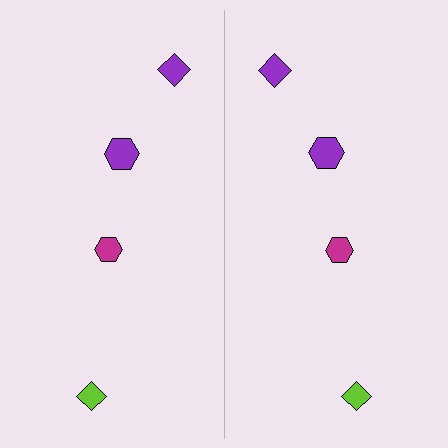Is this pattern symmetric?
Yes, this pattern has bilateral (reflection) symmetry.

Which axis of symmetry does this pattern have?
The pattern has a vertical axis of symmetry running through the center of the image.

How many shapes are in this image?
There are 8 shapes in this image.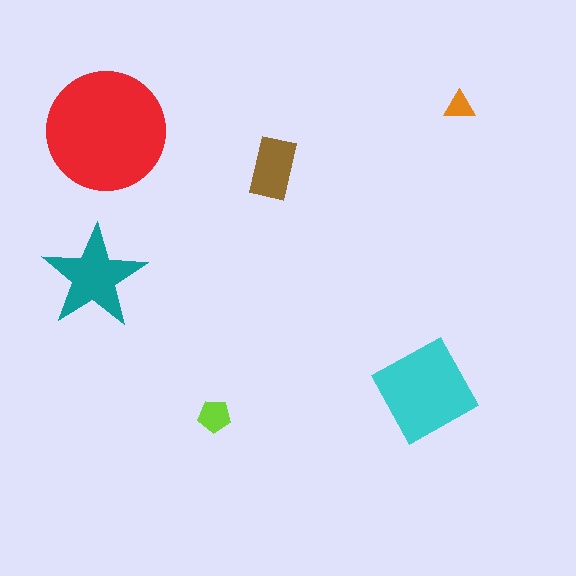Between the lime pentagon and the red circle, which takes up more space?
The red circle.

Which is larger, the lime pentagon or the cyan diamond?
The cyan diamond.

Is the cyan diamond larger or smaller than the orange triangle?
Larger.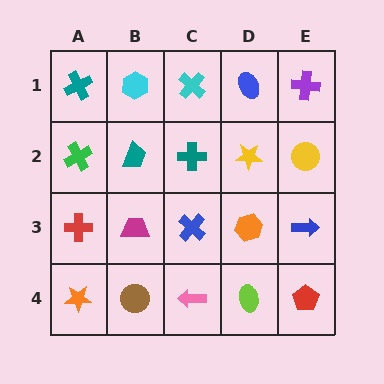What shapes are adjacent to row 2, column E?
A purple cross (row 1, column E), a blue arrow (row 3, column E), a yellow star (row 2, column D).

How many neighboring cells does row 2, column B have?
4.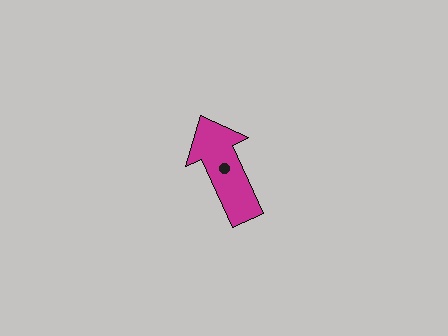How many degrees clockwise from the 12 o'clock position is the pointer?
Approximately 336 degrees.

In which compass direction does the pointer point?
Northwest.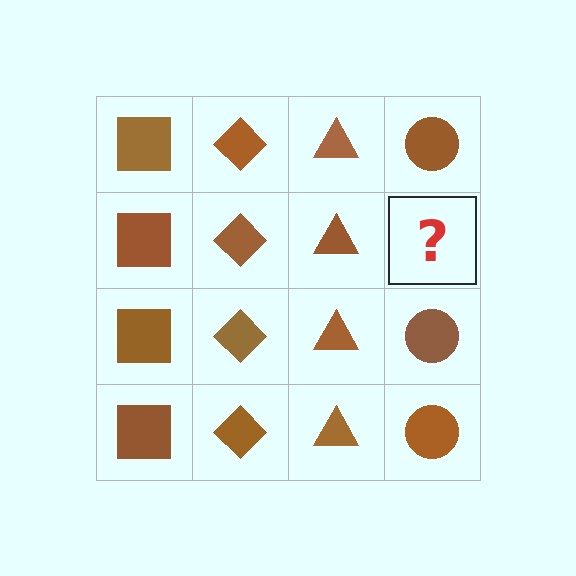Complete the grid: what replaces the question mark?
The question mark should be replaced with a brown circle.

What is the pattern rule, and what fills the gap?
The rule is that each column has a consistent shape. The gap should be filled with a brown circle.